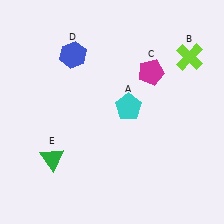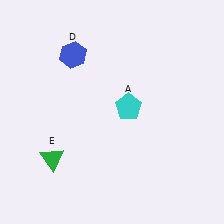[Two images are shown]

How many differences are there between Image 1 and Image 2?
There are 2 differences between the two images.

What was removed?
The magenta pentagon (C), the lime cross (B) were removed in Image 2.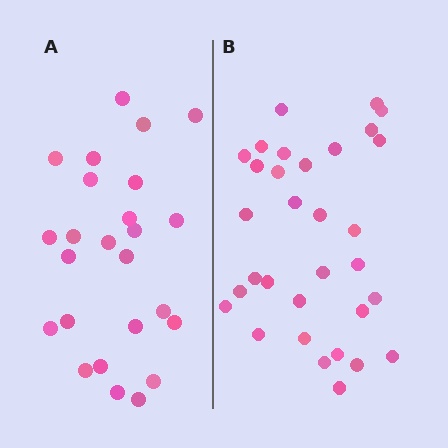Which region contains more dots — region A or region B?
Region B (the right region) has more dots.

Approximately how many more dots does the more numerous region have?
Region B has roughly 8 or so more dots than region A.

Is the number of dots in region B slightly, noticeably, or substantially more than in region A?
Region B has noticeably more, but not dramatically so. The ratio is roughly 1.3 to 1.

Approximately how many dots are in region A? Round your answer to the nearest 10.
About 20 dots. (The exact count is 25, which rounds to 20.)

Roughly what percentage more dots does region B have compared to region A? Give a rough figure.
About 30% more.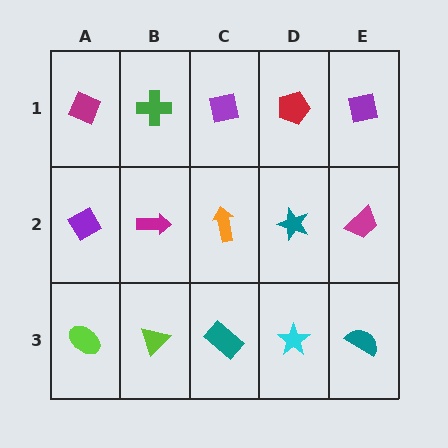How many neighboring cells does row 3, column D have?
3.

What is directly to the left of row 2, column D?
An orange arrow.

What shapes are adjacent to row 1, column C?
An orange arrow (row 2, column C), a green cross (row 1, column B), a red pentagon (row 1, column D).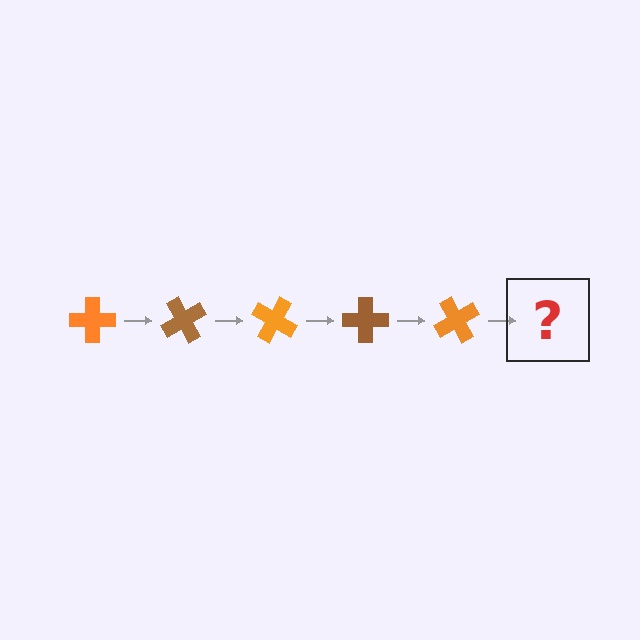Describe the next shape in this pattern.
It should be a brown cross, rotated 300 degrees from the start.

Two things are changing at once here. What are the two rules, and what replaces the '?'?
The two rules are that it rotates 60 degrees each step and the color cycles through orange and brown. The '?' should be a brown cross, rotated 300 degrees from the start.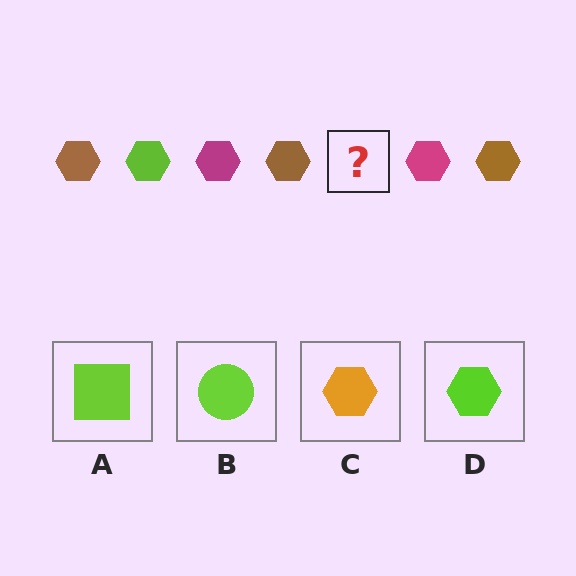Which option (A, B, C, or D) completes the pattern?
D.